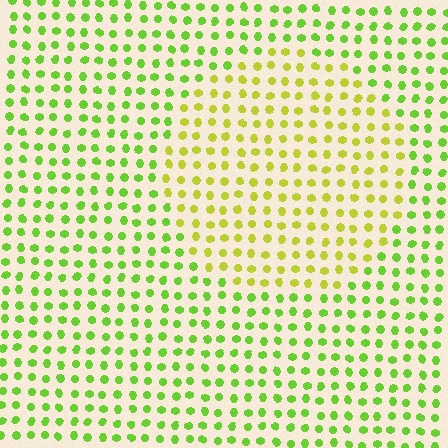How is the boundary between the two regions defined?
The boundary is defined purely by a slight shift in hue (about 31 degrees). Spacing, size, and orientation are identical on both sides.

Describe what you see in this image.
The image is filled with small lime elements in a uniform arrangement. A circle-shaped region is visible where the elements are tinted to a slightly different hue, forming a subtle color boundary.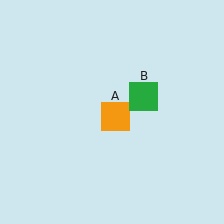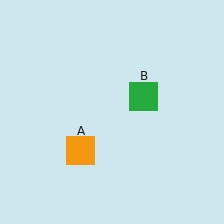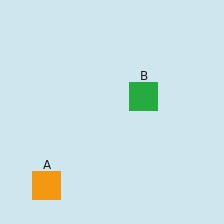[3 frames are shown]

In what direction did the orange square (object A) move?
The orange square (object A) moved down and to the left.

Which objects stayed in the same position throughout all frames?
Green square (object B) remained stationary.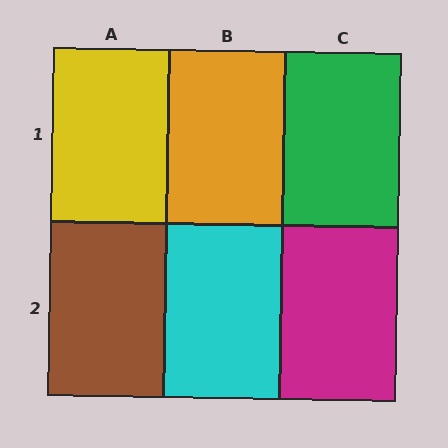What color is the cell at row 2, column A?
Brown.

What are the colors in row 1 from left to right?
Yellow, orange, green.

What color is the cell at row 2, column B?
Cyan.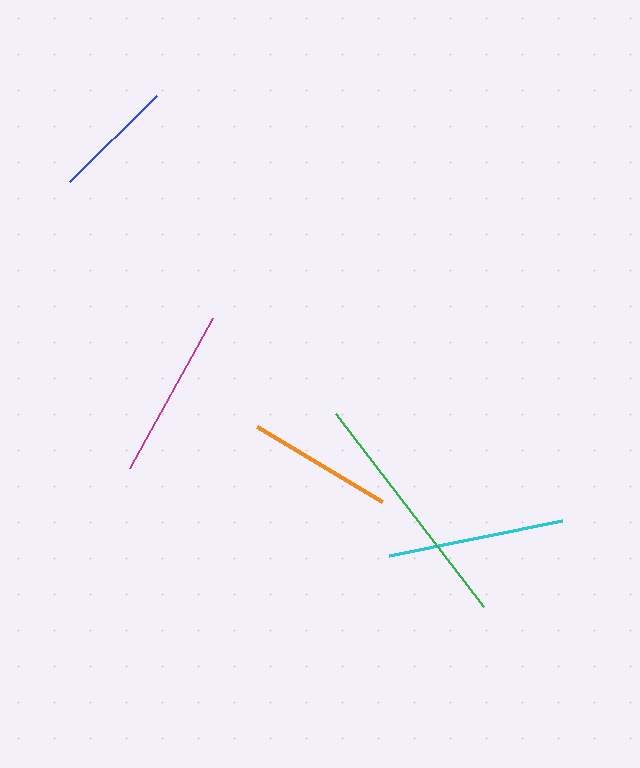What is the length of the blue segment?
The blue segment is approximately 122 pixels long.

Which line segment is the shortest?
The blue line is the shortest at approximately 122 pixels.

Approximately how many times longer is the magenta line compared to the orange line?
The magenta line is approximately 1.2 times the length of the orange line.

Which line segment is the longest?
The green line is the longest at approximately 243 pixels.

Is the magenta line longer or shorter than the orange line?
The magenta line is longer than the orange line.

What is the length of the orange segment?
The orange segment is approximately 146 pixels long.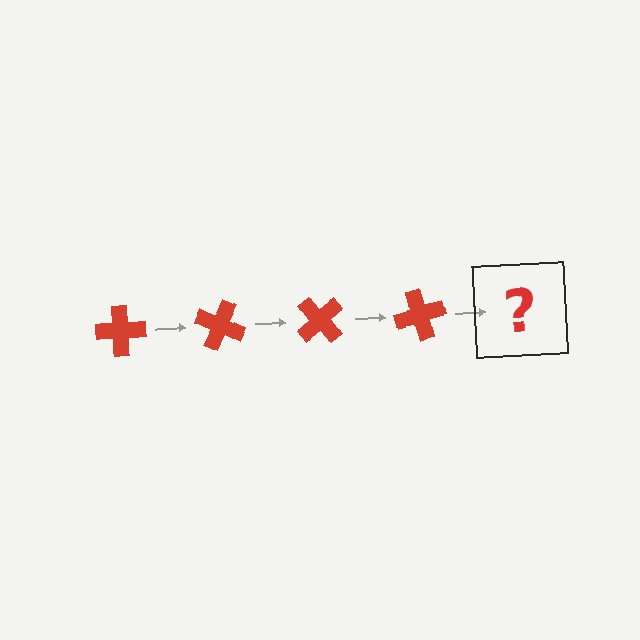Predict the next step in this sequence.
The next step is a red cross rotated 100 degrees.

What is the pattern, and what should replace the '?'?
The pattern is that the cross rotates 25 degrees each step. The '?' should be a red cross rotated 100 degrees.